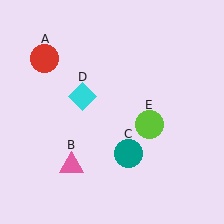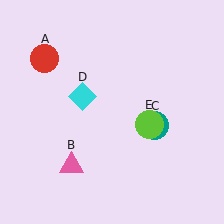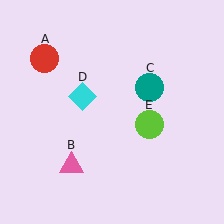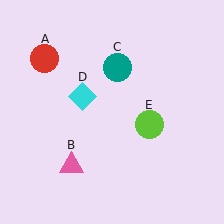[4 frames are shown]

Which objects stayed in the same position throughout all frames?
Red circle (object A) and pink triangle (object B) and cyan diamond (object D) and lime circle (object E) remained stationary.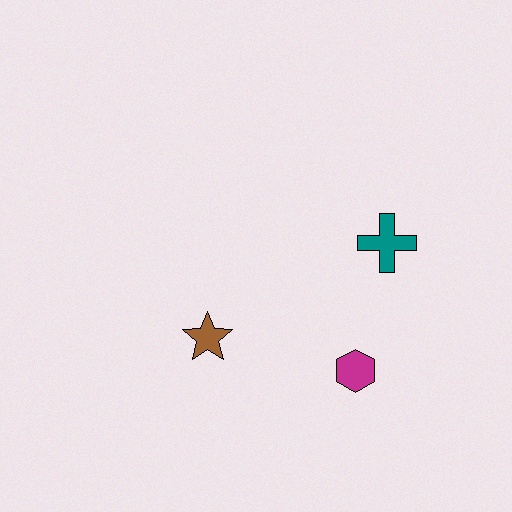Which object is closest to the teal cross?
The magenta hexagon is closest to the teal cross.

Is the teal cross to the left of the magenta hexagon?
No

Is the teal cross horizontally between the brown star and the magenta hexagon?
No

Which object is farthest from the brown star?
The teal cross is farthest from the brown star.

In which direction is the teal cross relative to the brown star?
The teal cross is to the right of the brown star.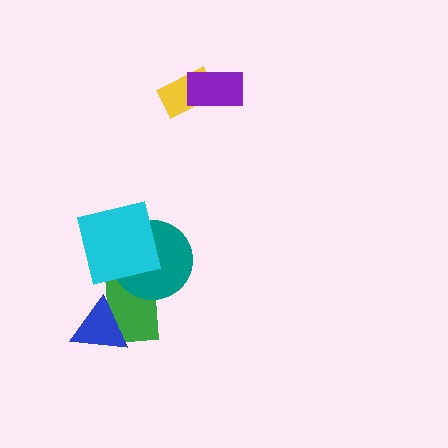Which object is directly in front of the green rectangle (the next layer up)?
The teal circle is directly in front of the green rectangle.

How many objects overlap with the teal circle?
2 objects overlap with the teal circle.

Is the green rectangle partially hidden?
Yes, it is partially covered by another shape.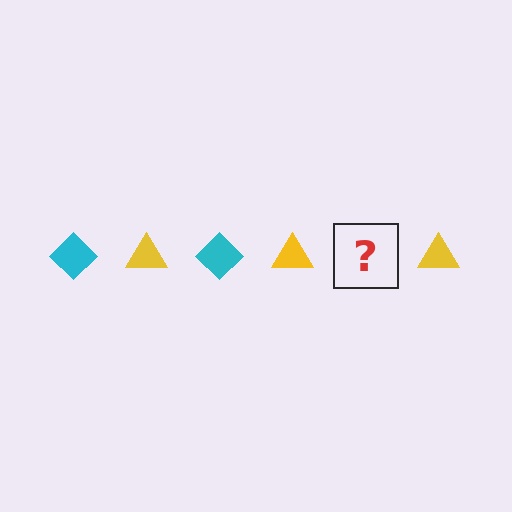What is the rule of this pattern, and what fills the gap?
The rule is that the pattern alternates between cyan diamond and yellow triangle. The gap should be filled with a cyan diamond.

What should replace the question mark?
The question mark should be replaced with a cyan diamond.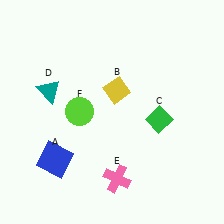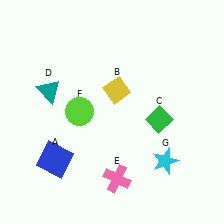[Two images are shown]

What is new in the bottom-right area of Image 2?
A cyan star (G) was added in the bottom-right area of Image 2.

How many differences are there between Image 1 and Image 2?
There is 1 difference between the two images.